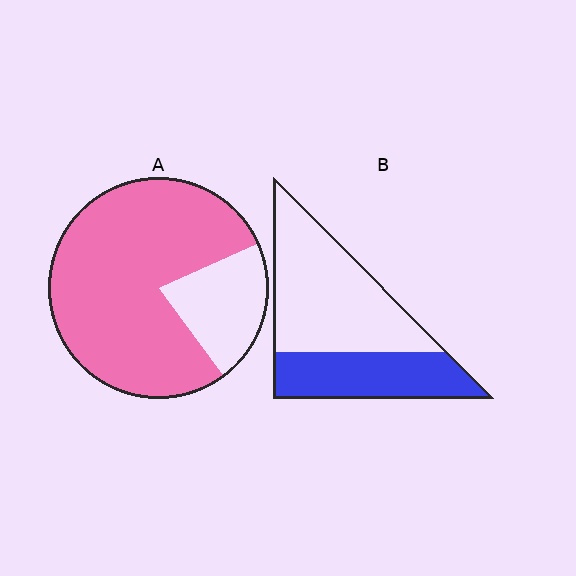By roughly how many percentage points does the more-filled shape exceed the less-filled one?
By roughly 40 percentage points (A over B).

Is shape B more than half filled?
No.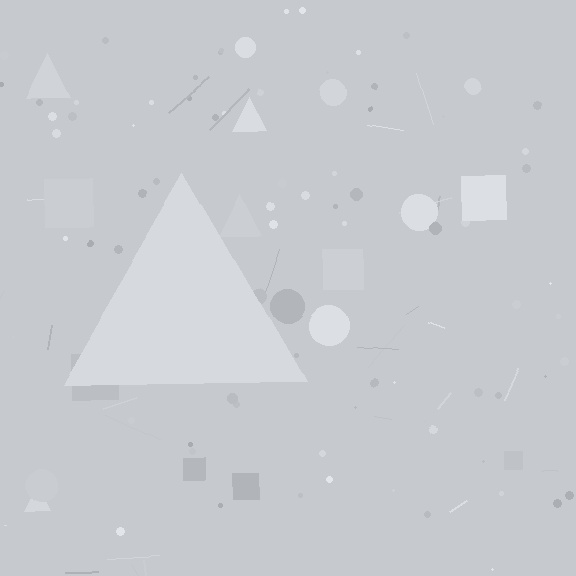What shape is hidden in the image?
A triangle is hidden in the image.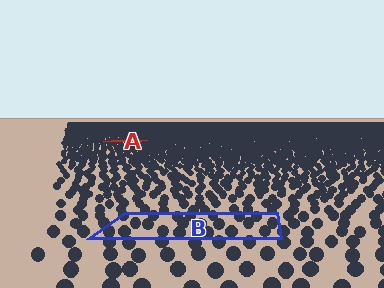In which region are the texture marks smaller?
The texture marks are smaller in region A, because it is farther away.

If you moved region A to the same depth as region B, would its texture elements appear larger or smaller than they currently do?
They would appear larger. At a closer depth, the same texture elements are projected at a bigger on-screen size.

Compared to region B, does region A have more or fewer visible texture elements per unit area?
Region A has more texture elements per unit area — they are packed more densely because it is farther away.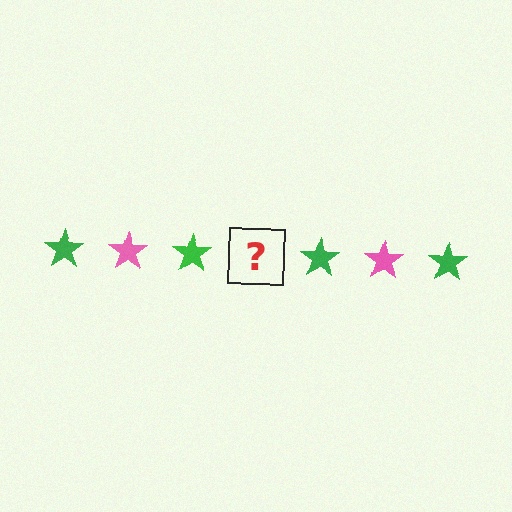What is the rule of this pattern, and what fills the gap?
The rule is that the pattern cycles through green, pink stars. The gap should be filled with a pink star.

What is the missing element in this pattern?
The missing element is a pink star.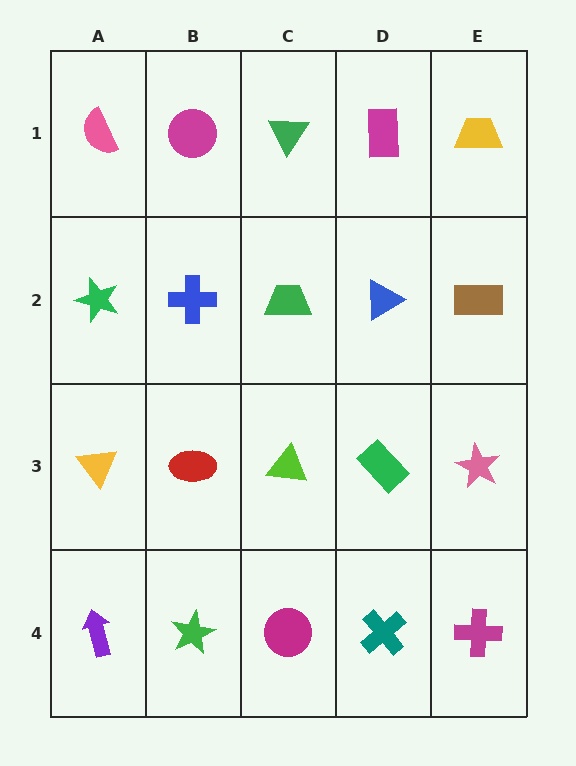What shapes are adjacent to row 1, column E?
A brown rectangle (row 2, column E), a magenta rectangle (row 1, column D).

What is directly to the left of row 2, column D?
A green trapezoid.